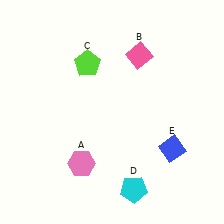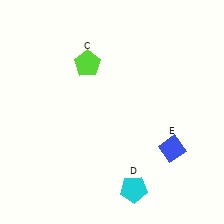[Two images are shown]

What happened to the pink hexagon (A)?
The pink hexagon (A) was removed in Image 2. It was in the bottom-left area of Image 1.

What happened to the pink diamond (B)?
The pink diamond (B) was removed in Image 2. It was in the top-right area of Image 1.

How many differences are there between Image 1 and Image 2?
There are 2 differences between the two images.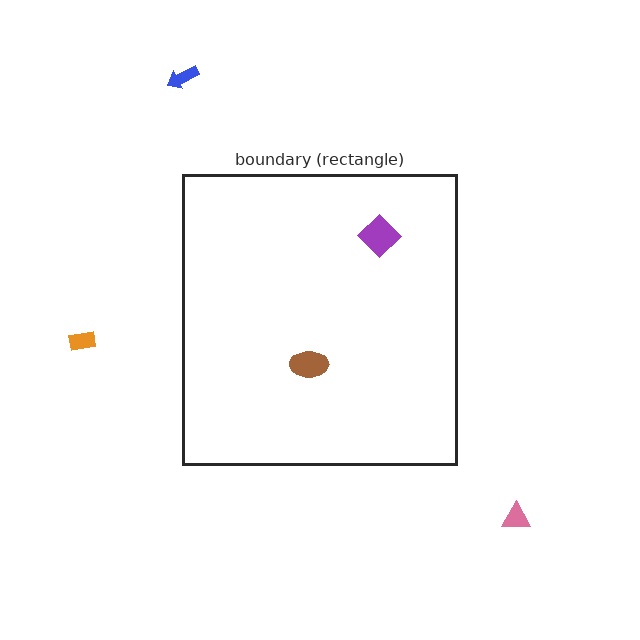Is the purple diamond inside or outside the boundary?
Inside.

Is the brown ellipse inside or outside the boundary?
Inside.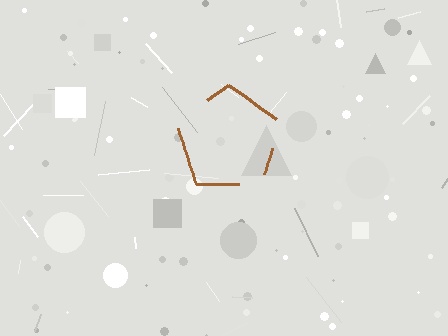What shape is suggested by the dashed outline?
The dashed outline suggests a pentagon.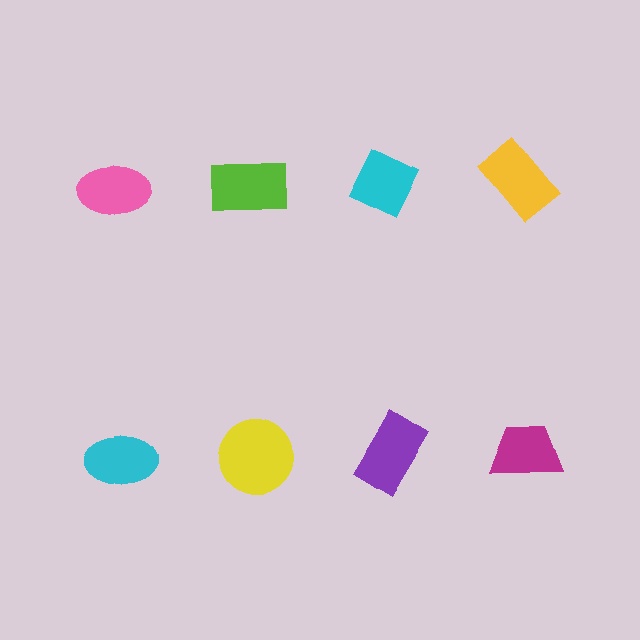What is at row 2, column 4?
A magenta trapezoid.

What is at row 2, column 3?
A purple rectangle.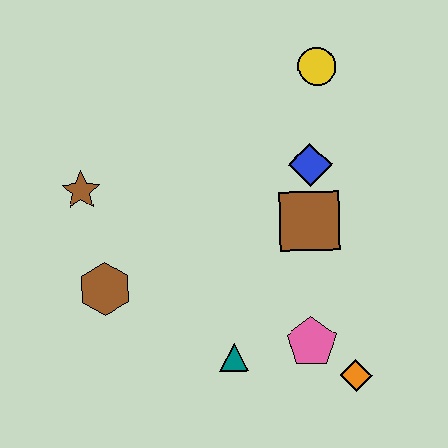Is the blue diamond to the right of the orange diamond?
No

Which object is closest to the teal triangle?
The pink pentagon is closest to the teal triangle.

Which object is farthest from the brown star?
The orange diamond is farthest from the brown star.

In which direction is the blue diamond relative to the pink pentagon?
The blue diamond is above the pink pentagon.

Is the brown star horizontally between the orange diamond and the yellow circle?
No